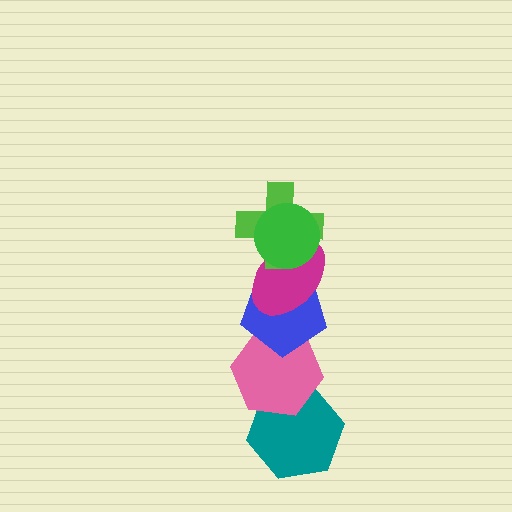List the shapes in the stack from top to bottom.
From top to bottom: the green circle, the lime cross, the magenta ellipse, the blue pentagon, the pink hexagon, the teal hexagon.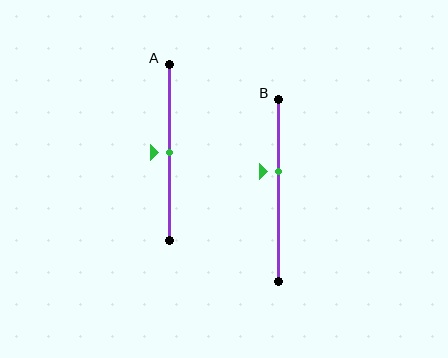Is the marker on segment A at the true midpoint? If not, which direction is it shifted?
Yes, the marker on segment A is at the true midpoint.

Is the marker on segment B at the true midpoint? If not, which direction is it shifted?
No, the marker on segment B is shifted upward by about 11% of the segment length.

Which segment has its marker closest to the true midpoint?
Segment A has its marker closest to the true midpoint.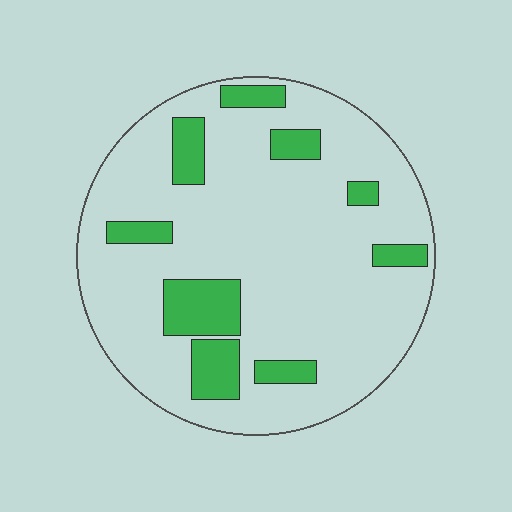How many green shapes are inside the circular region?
9.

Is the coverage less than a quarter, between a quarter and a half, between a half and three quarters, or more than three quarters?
Less than a quarter.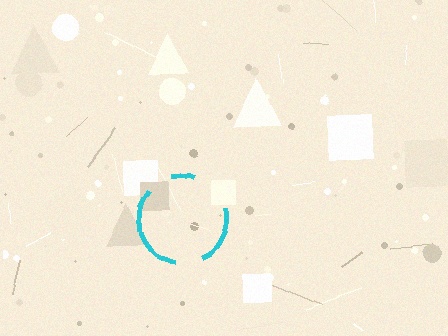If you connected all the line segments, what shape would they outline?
They would outline a circle.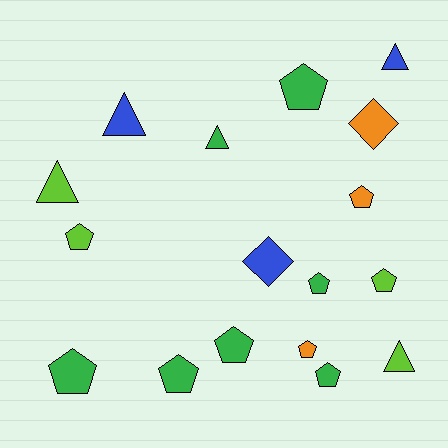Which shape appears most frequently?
Pentagon, with 10 objects.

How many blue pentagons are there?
There are no blue pentagons.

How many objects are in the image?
There are 17 objects.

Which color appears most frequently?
Green, with 7 objects.